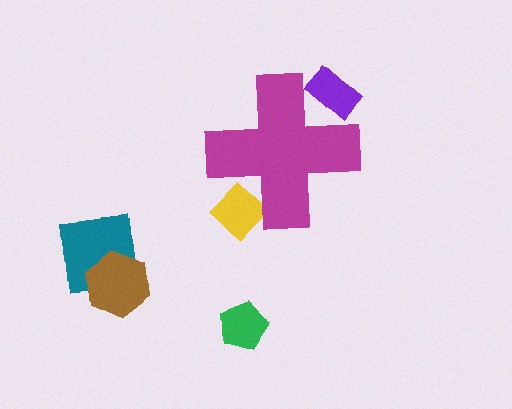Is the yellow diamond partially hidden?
Yes, the yellow diamond is partially hidden behind the magenta cross.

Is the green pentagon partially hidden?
No, the green pentagon is fully visible.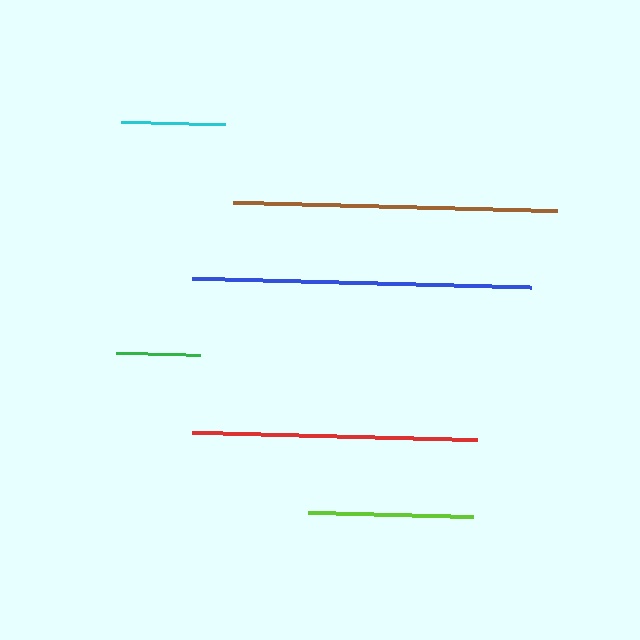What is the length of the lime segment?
The lime segment is approximately 165 pixels long.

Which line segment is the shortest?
The green line is the shortest at approximately 84 pixels.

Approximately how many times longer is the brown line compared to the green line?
The brown line is approximately 3.9 times the length of the green line.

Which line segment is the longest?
The blue line is the longest at approximately 339 pixels.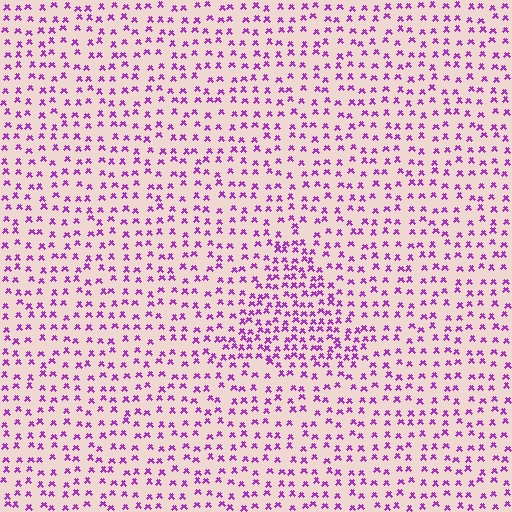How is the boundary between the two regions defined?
The boundary is defined by a change in element density (approximately 1.8x ratio). All elements are the same color, size, and shape.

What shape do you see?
I see a triangle.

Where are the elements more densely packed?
The elements are more densely packed inside the triangle boundary.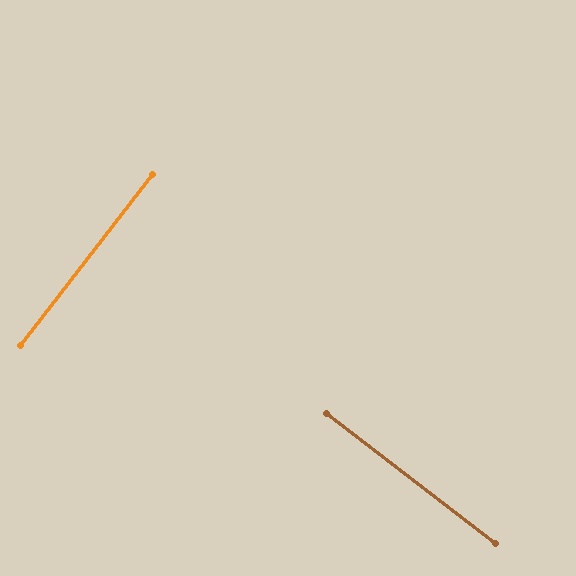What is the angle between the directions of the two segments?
Approximately 90 degrees.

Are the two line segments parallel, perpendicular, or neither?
Perpendicular — they meet at approximately 90°.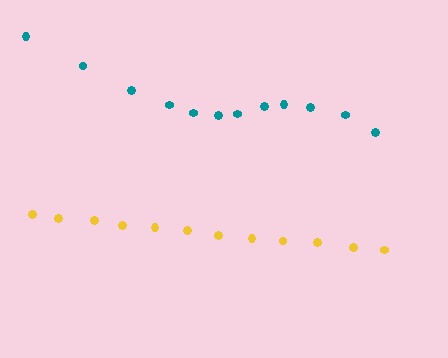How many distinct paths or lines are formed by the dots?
There are 2 distinct paths.